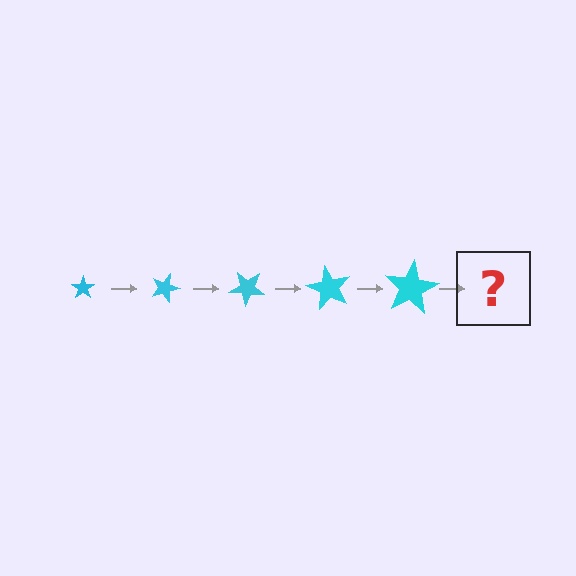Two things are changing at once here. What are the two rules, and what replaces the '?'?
The two rules are that the star grows larger each step and it rotates 20 degrees each step. The '?' should be a star, larger than the previous one and rotated 100 degrees from the start.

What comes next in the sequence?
The next element should be a star, larger than the previous one and rotated 100 degrees from the start.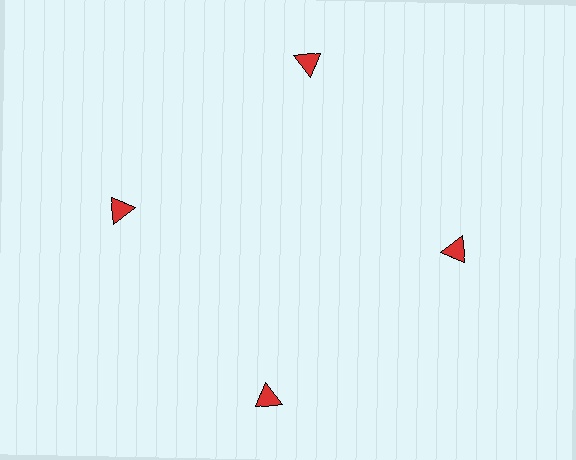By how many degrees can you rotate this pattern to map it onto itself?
The pattern maps onto itself every 90 degrees of rotation.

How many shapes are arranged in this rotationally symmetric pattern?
There are 4 shapes, arranged in 4 groups of 1.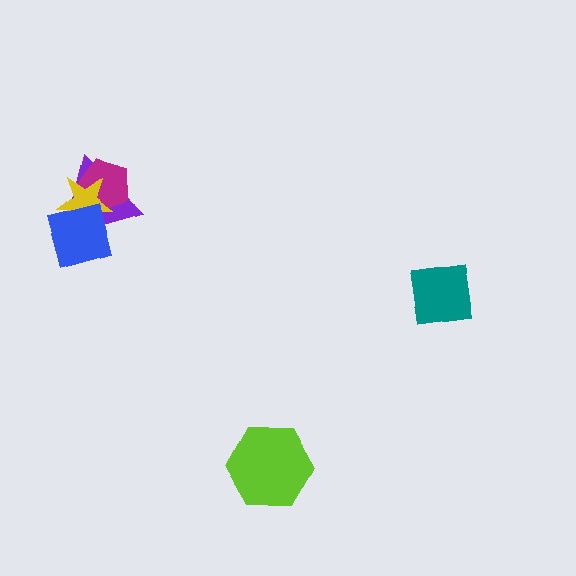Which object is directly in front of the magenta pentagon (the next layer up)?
The yellow star is directly in front of the magenta pentagon.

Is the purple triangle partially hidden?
Yes, it is partially covered by another shape.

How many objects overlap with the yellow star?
3 objects overlap with the yellow star.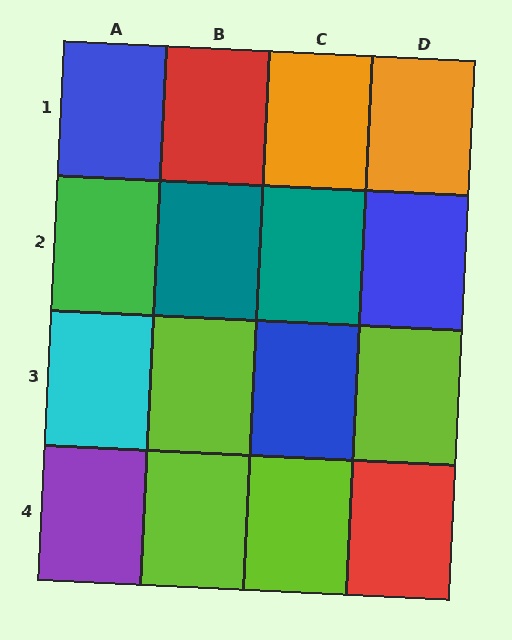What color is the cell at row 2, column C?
Teal.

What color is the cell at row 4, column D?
Red.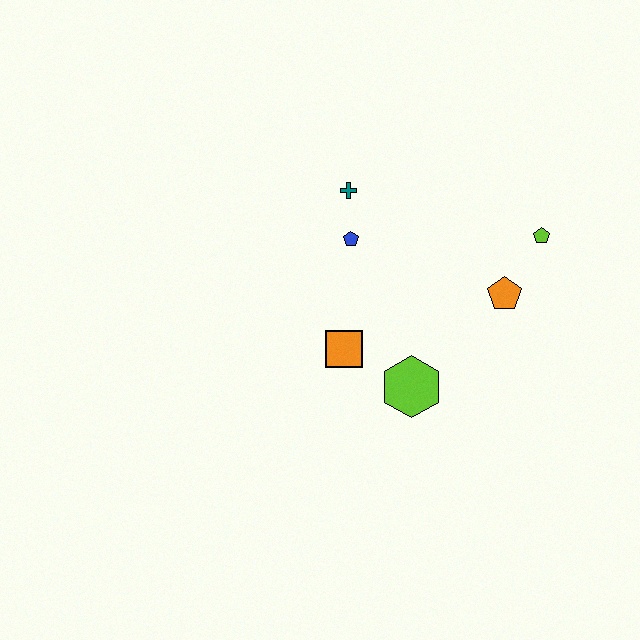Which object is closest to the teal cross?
The blue pentagon is closest to the teal cross.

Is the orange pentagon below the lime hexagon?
No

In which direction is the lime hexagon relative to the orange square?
The lime hexagon is to the right of the orange square.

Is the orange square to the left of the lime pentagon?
Yes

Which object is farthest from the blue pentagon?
The lime pentagon is farthest from the blue pentagon.